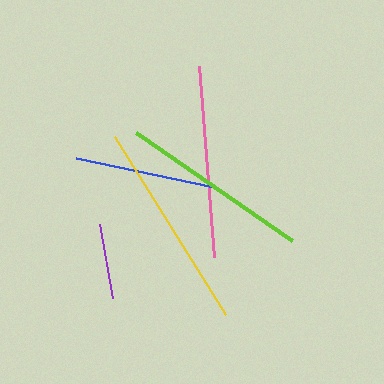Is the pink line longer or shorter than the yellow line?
The yellow line is longer than the pink line.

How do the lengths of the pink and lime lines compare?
The pink and lime lines are approximately the same length.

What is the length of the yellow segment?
The yellow segment is approximately 210 pixels long.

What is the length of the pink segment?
The pink segment is approximately 192 pixels long.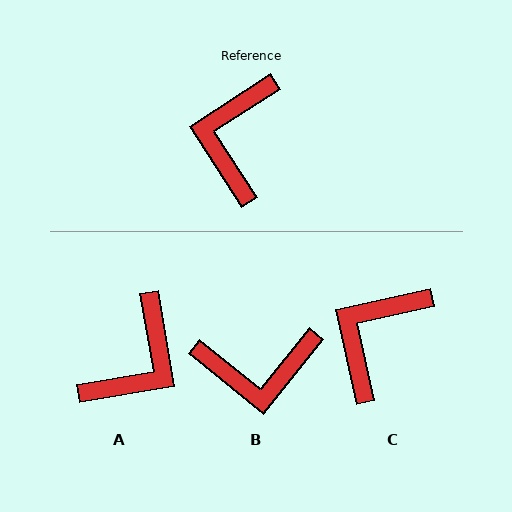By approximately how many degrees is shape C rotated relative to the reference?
Approximately 21 degrees clockwise.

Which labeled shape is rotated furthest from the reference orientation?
A, about 157 degrees away.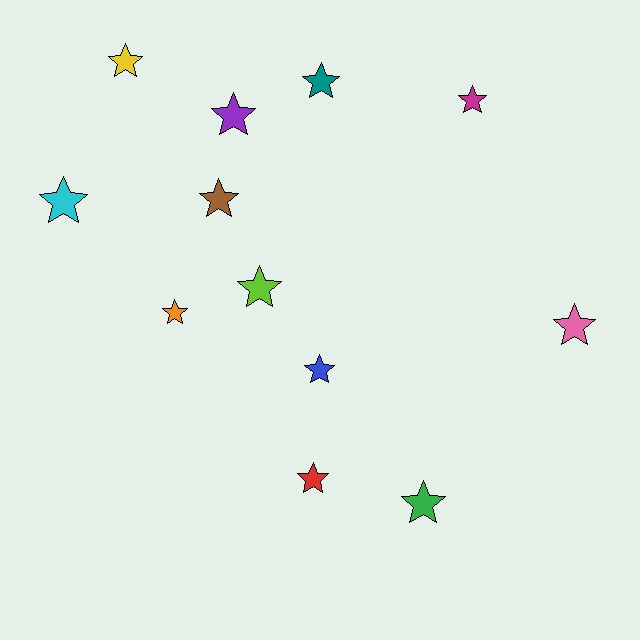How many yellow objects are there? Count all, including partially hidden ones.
There is 1 yellow object.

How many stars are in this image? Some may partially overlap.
There are 12 stars.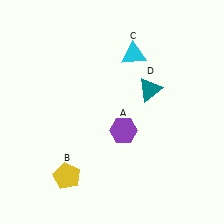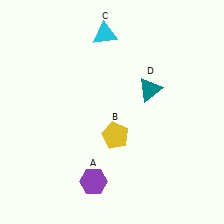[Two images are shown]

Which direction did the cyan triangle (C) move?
The cyan triangle (C) moved left.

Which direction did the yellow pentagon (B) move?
The yellow pentagon (B) moved right.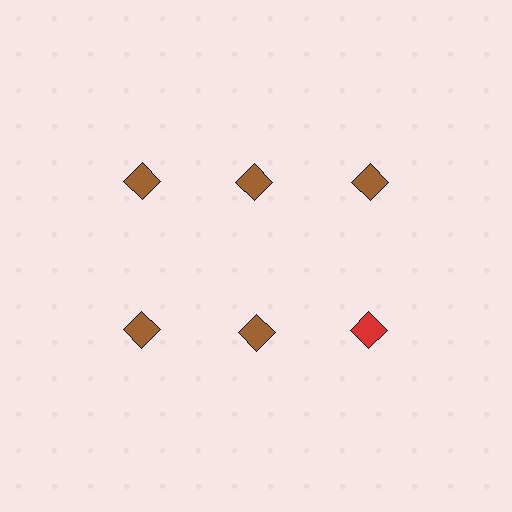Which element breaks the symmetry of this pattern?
The red diamond in the second row, center column breaks the symmetry. All other shapes are brown diamonds.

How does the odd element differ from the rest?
It has a different color: red instead of brown.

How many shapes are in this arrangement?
There are 6 shapes arranged in a grid pattern.